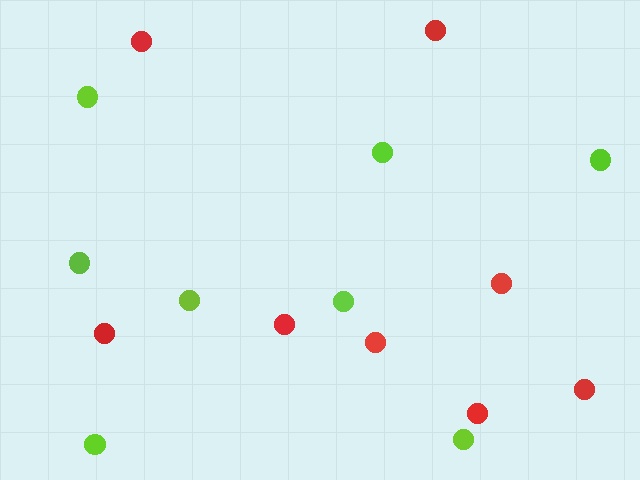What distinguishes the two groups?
There are 2 groups: one group of lime circles (8) and one group of red circles (8).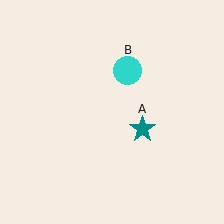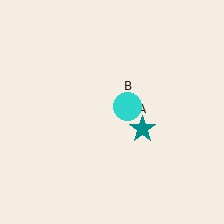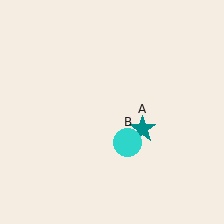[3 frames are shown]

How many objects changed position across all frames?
1 object changed position: cyan circle (object B).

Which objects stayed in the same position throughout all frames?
Teal star (object A) remained stationary.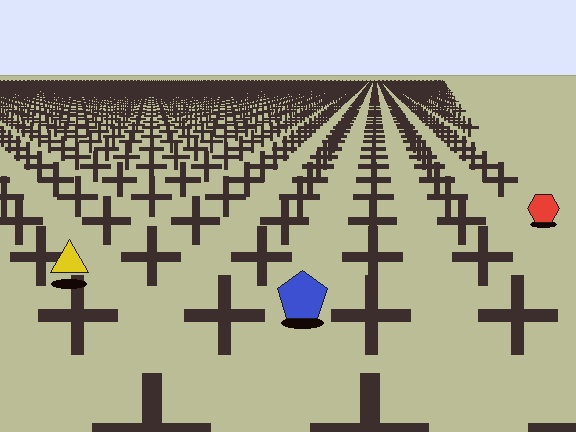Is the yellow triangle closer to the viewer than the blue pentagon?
No. The blue pentagon is closer — you can tell from the texture gradient: the ground texture is coarser near it.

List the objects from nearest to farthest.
From nearest to farthest: the blue pentagon, the yellow triangle, the red hexagon.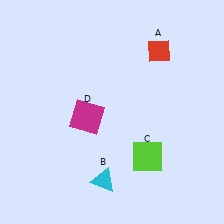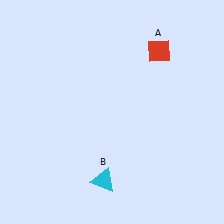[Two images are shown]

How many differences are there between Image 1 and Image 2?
There are 2 differences between the two images.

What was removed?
The magenta square (D), the lime square (C) were removed in Image 2.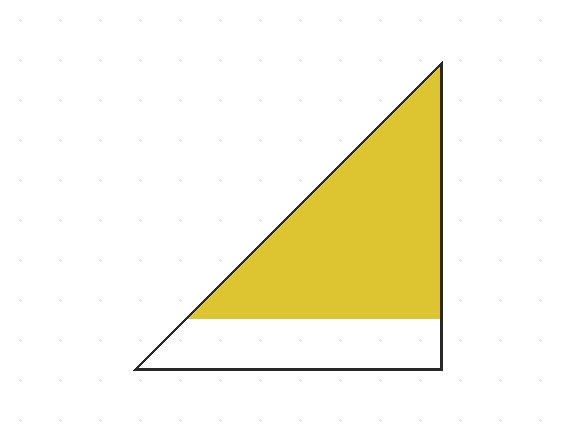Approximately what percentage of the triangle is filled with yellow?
Approximately 70%.